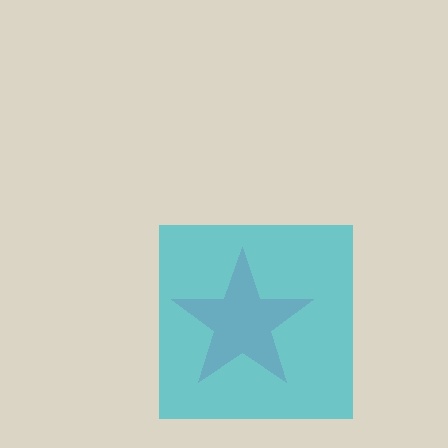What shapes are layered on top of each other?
The layered shapes are: a magenta star, a cyan square.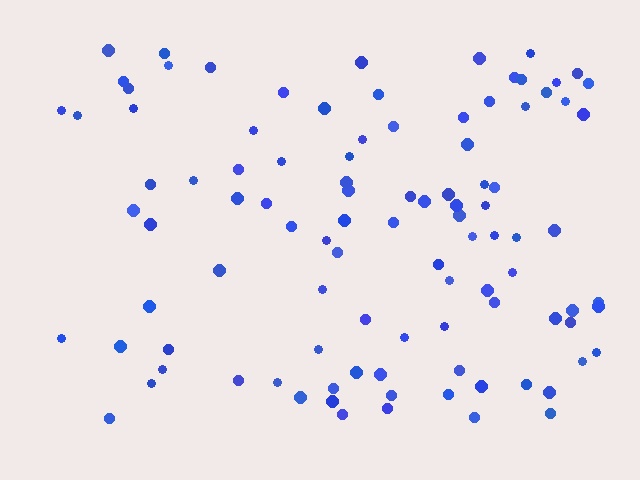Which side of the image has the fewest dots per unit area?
The left.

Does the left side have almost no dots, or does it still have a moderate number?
Still a moderate number, just noticeably fewer than the right.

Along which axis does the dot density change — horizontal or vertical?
Horizontal.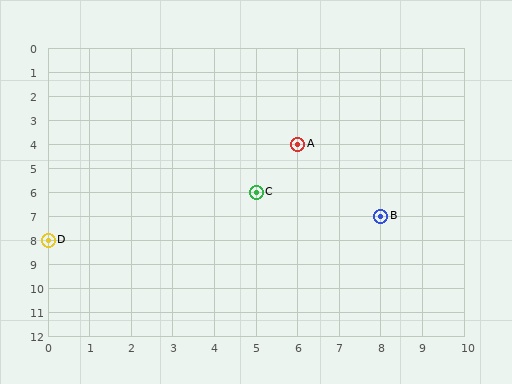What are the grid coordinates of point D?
Point D is at grid coordinates (0, 8).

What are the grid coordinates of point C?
Point C is at grid coordinates (5, 6).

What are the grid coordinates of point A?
Point A is at grid coordinates (6, 4).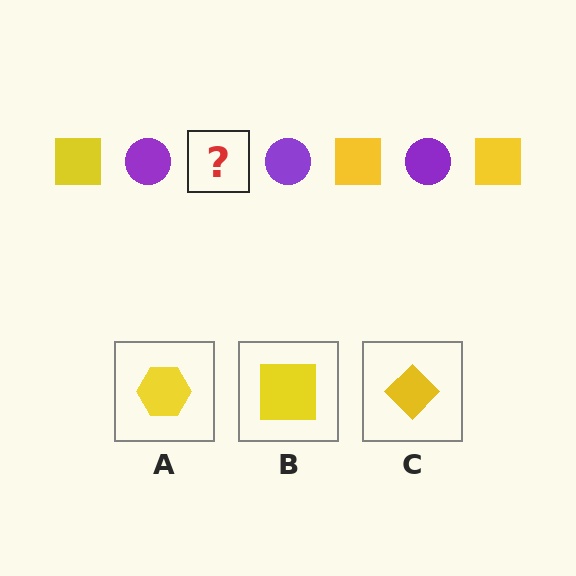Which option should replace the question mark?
Option B.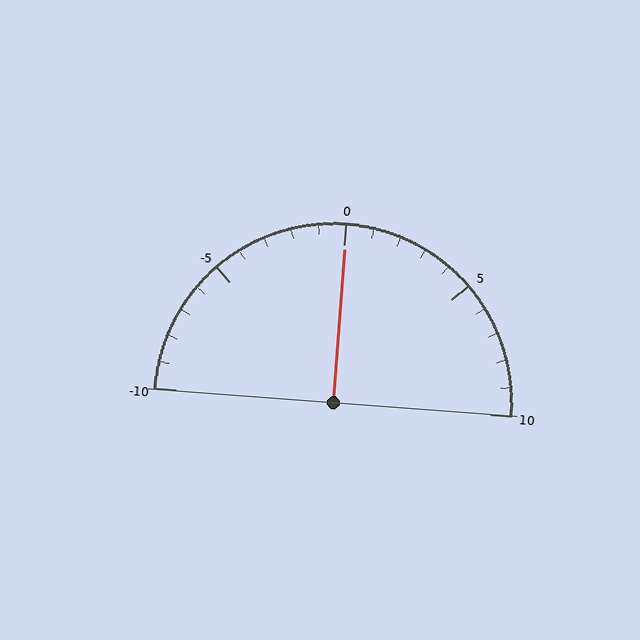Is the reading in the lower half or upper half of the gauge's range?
The reading is in the upper half of the range (-10 to 10).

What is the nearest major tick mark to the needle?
The nearest major tick mark is 0.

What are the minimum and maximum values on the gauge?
The gauge ranges from -10 to 10.